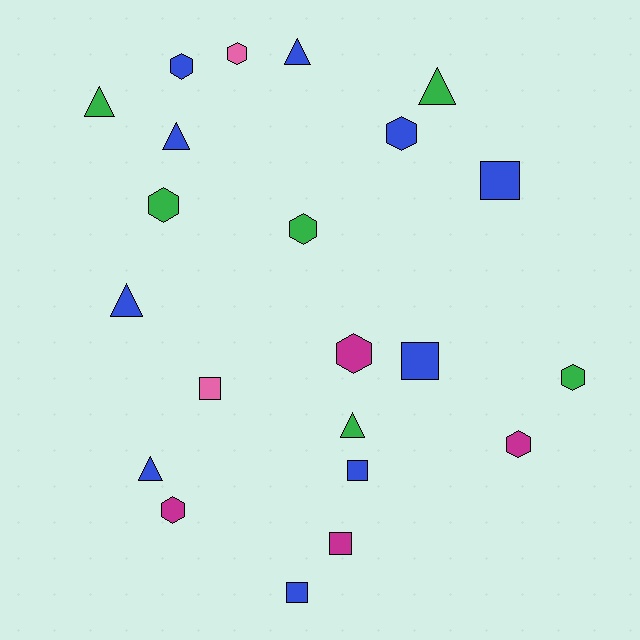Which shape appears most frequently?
Hexagon, with 9 objects.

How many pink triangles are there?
There are no pink triangles.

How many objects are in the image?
There are 22 objects.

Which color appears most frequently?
Blue, with 10 objects.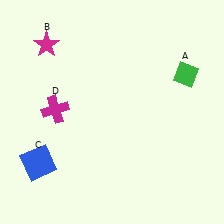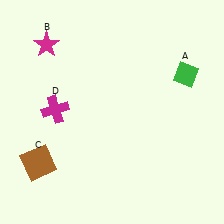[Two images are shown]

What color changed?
The square (C) changed from blue in Image 1 to brown in Image 2.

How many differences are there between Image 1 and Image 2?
There is 1 difference between the two images.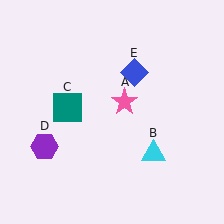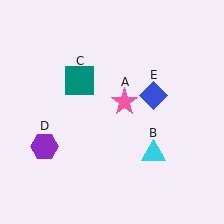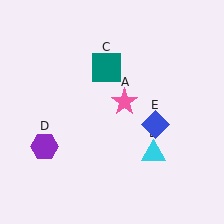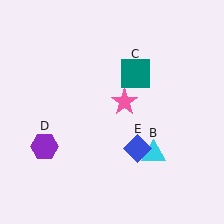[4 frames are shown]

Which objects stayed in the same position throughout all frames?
Pink star (object A) and cyan triangle (object B) and purple hexagon (object D) remained stationary.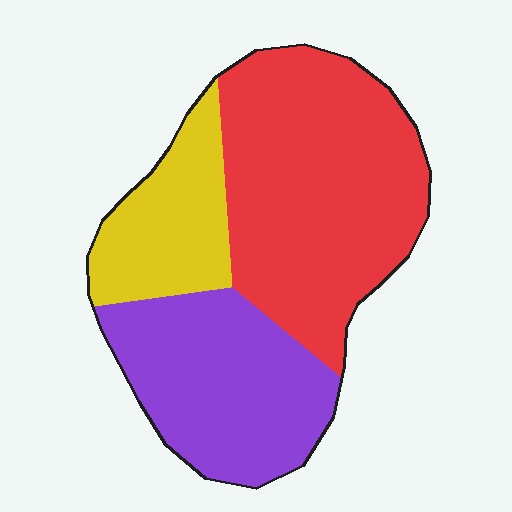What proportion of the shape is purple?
Purple covers about 30% of the shape.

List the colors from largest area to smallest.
From largest to smallest: red, purple, yellow.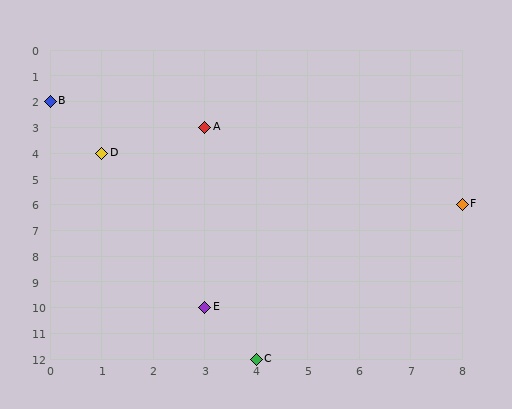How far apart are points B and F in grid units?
Points B and F are 8 columns and 4 rows apart (about 8.9 grid units diagonally).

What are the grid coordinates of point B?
Point B is at grid coordinates (0, 2).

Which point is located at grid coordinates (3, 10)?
Point E is at (3, 10).